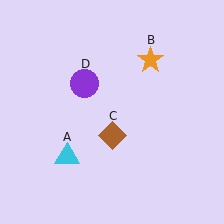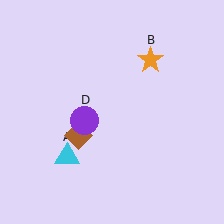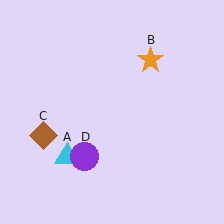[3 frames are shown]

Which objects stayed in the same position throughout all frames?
Cyan triangle (object A) and orange star (object B) remained stationary.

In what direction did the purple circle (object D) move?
The purple circle (object D) moved down.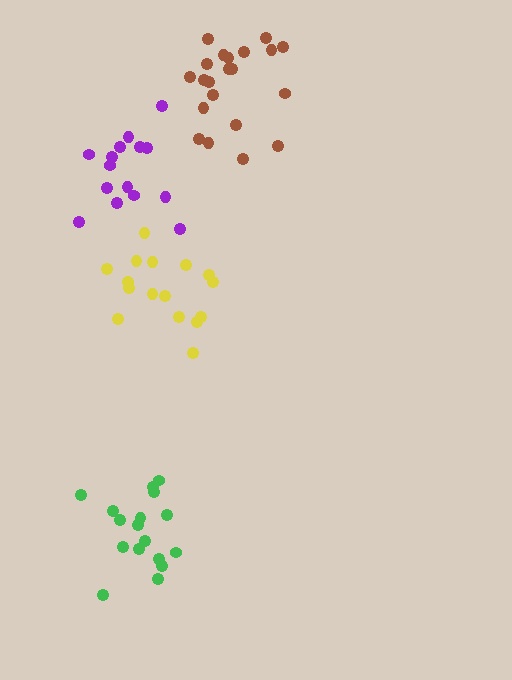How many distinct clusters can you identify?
There are 4 distinct clusters.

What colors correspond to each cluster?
The clusters are colored: purple, green, yellow, brown.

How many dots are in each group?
Group 1: 15 dots, Group 2: 17 dots, Group 3: 16 dots, Group 4: 21 dots (69 total).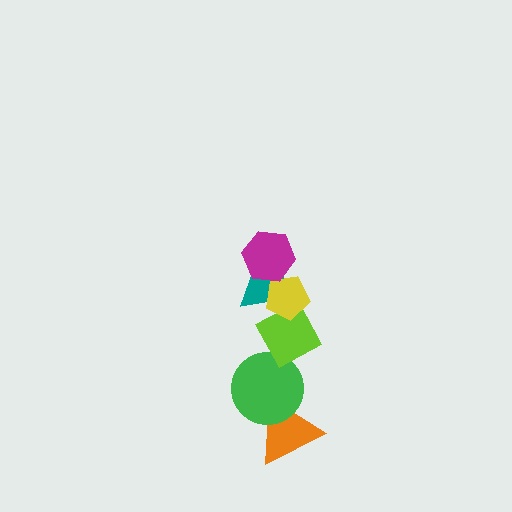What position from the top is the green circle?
The green circle is 5th from the top.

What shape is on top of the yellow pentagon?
The magenta hexagon is on top of the yellow pentagon.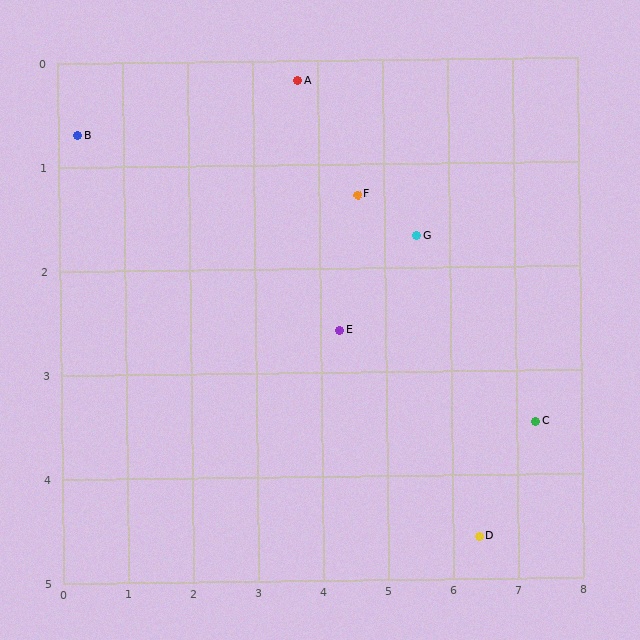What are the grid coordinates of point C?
Point C is at approximately (7.3, 3.5).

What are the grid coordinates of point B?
Point B is at approximately (0.3, 0.7).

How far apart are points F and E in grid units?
Points F and E are about 1.3 grid units apart.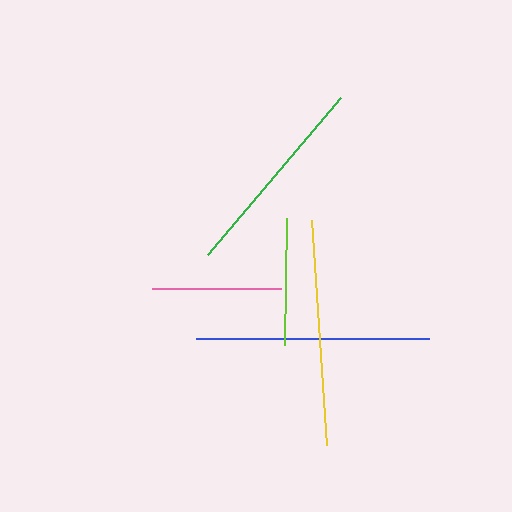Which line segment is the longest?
The blue line is the longest at approximately 234 pixels.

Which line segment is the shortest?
The lime line is the shortest at approximately 127 pixels.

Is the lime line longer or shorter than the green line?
The green line is longer than the lime line.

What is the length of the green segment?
The green segment is approximately 206 pixels long.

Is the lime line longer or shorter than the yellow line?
The yellow line is longer than the lime line.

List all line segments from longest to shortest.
From longest to shortest: blue, yellow, green, pink, lime.